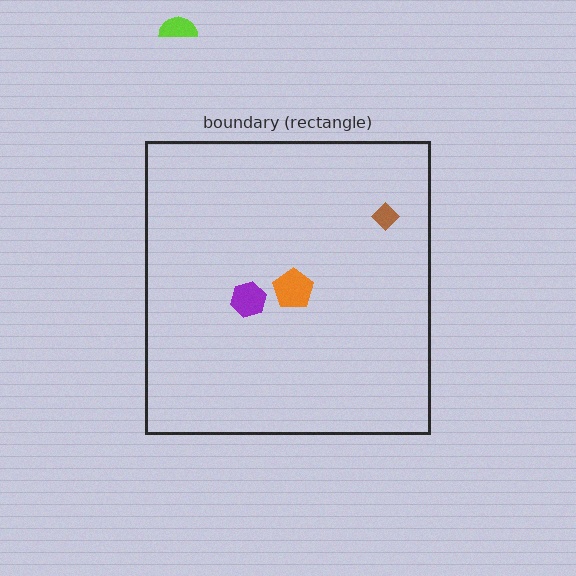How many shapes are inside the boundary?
3 inside, 1 outside.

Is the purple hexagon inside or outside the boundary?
Inside.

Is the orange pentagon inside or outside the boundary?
Inside.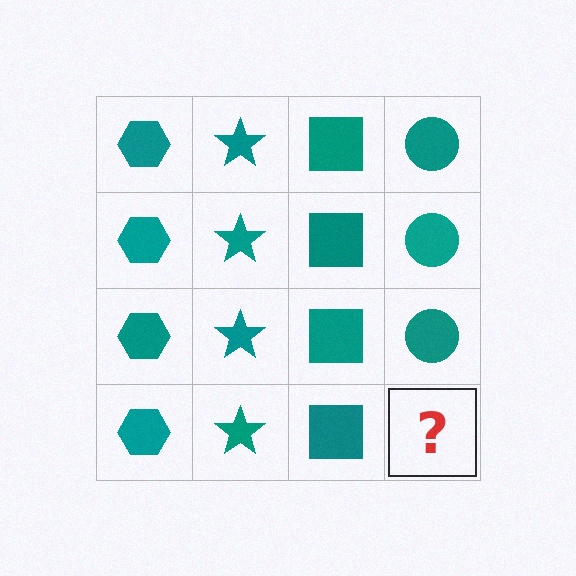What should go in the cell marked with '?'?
The missing cell should contain a teal circle.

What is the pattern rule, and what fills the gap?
The rule is that each column has a consistent shape. The gap should be filled with a teal circle.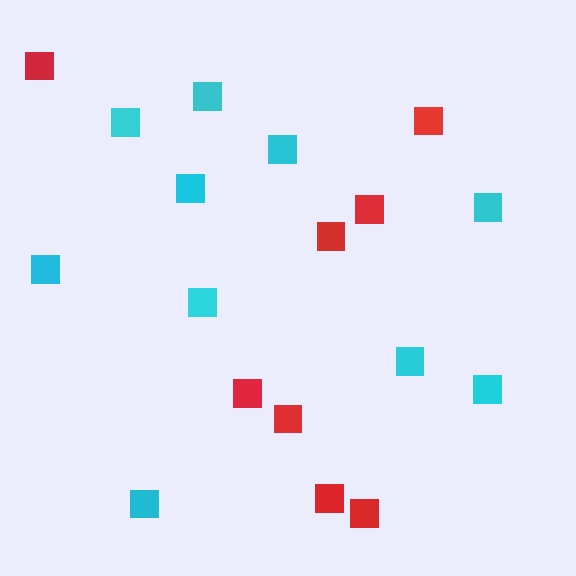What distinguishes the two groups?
There are 2 groups: one group of cyan squares (10) and one group of red squares (8).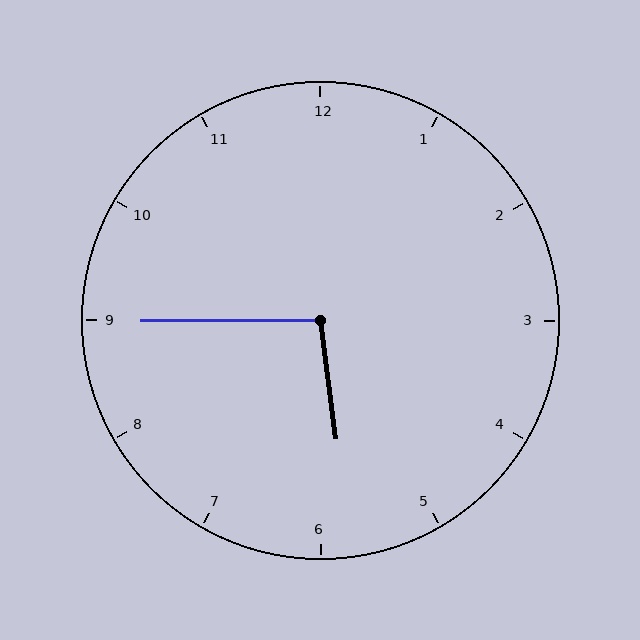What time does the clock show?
5:45.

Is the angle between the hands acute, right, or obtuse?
It is obtuse.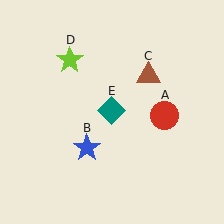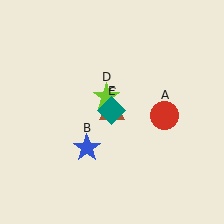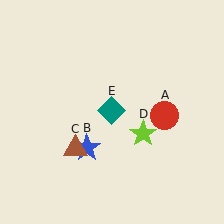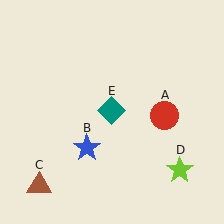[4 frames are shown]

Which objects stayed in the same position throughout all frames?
Red circle (object A) and blue star (object B) and teal diamond (object E) remained stationary.